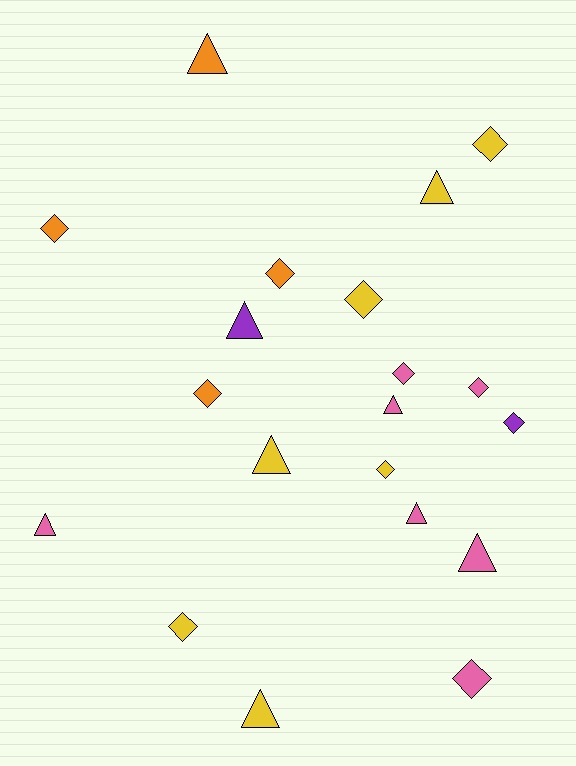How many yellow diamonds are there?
There are 4 yellow diamonds.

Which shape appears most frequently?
Diamond, with 11 objects.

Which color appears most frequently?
Pink, with 7 objects.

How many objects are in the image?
There are 20 objects.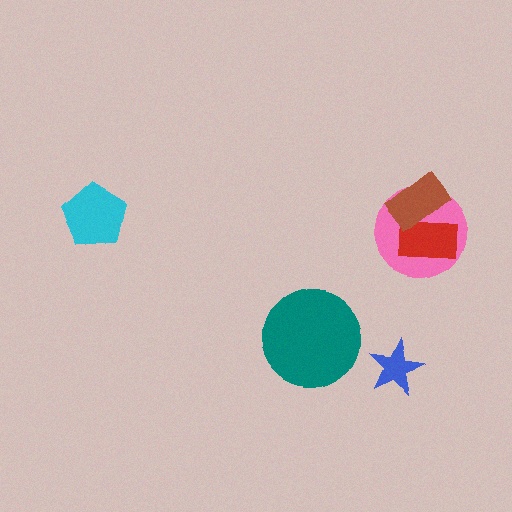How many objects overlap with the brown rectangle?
2 objects overlap with the brown rectangle.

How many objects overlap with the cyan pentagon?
0 objects overlap with the cyan pentagon.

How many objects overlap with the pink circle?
2 objects overlap with the pink circle.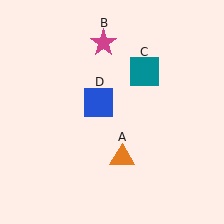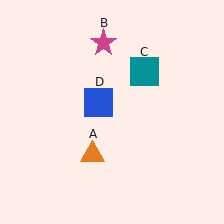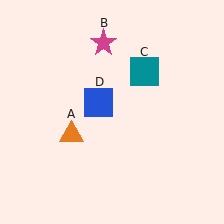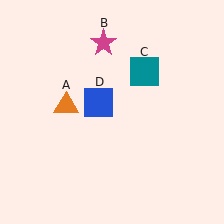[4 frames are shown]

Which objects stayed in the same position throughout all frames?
Magenta star (object B) and teal square (object C) and blue square (object D) remained stationary.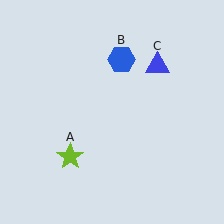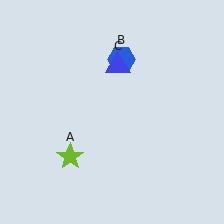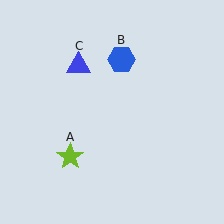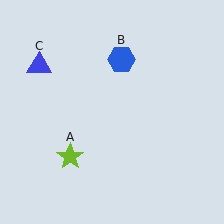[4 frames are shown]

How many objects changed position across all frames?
1 object changed position: blue triangle (object C).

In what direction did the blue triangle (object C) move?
The blue triangle (object C) moved left.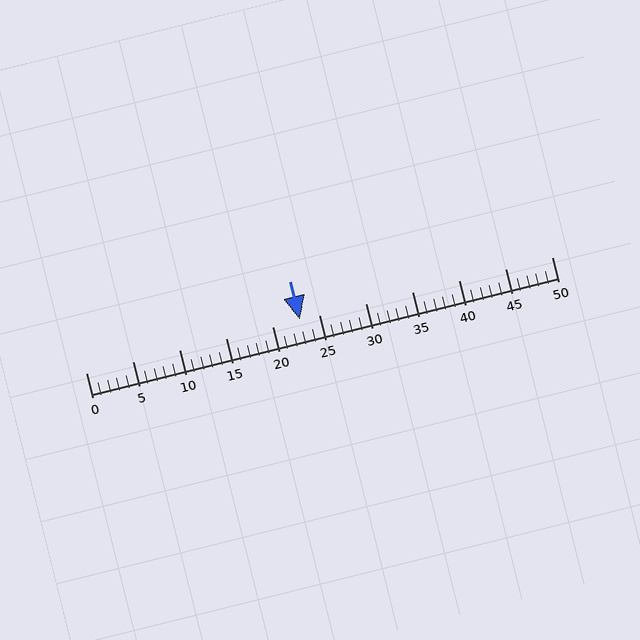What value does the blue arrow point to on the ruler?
The blue arrow points to approximately 23.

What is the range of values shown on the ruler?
The ruler shows values from 0 to 50.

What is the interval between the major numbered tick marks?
The major tick marks are spaced 5 units apart.